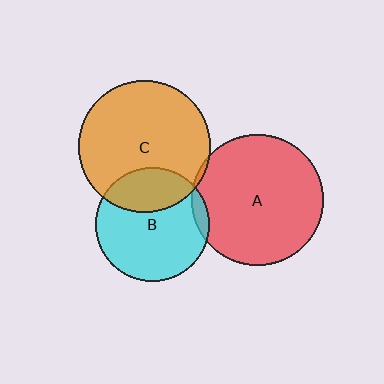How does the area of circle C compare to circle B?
Approximately 1.3 times.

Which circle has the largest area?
Circle C (orange).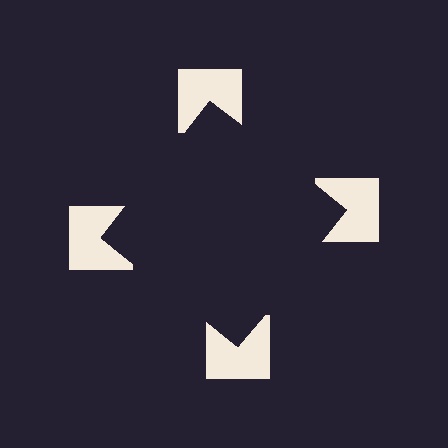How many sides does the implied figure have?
4 sides.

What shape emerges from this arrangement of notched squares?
An illusory square — its edges are inferred from the aligned wedge cuts in the notched squares, not physically drawn.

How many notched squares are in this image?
There are 4 — one at each vertex of the illusory square.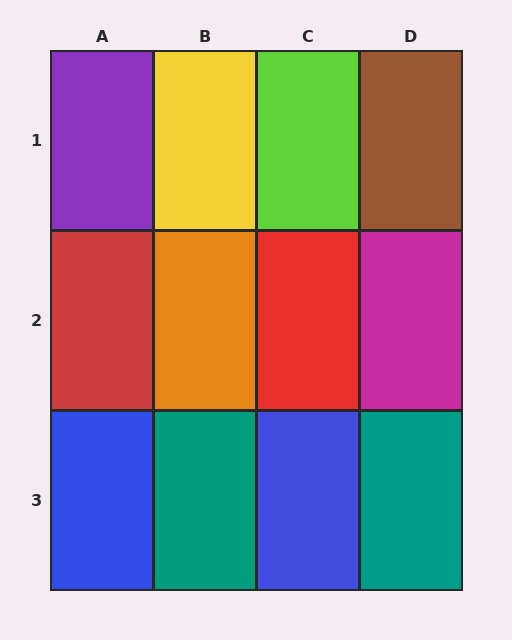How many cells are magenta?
1 cell is magenta.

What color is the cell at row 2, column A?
Red.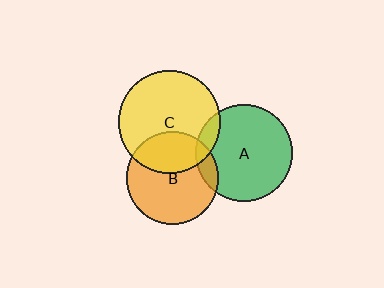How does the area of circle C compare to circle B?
Approximately 1.2 times.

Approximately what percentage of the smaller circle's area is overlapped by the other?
Approximately 10%.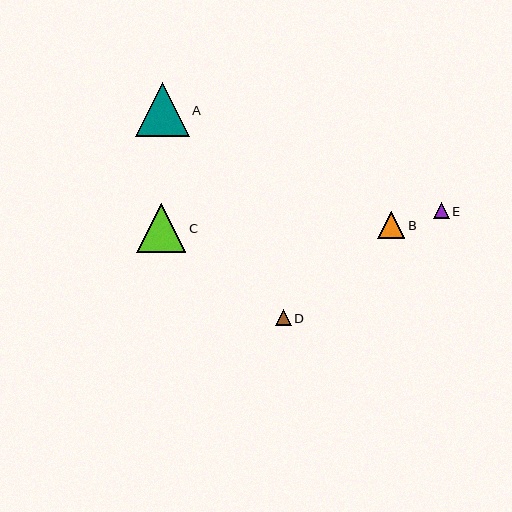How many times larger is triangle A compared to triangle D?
Triangle A is approximately 3.4 times the size of triangle D.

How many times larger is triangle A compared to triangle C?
Triangle A is approximately 1.1 times the size of triangle C.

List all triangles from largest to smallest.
From largest to smallest: A, C, B, E, D.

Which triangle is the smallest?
Triangle D is the smallest with a size of approximately 16 pixels.